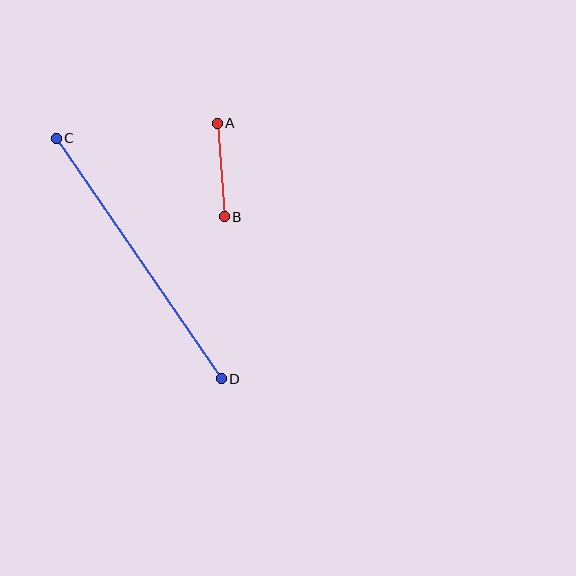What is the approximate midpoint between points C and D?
The midpoint is at approximately (139, 259) pixels.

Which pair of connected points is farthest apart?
Points C and D are farthest apart.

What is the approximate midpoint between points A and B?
The midpoint is at approximately (221, 170) pixels.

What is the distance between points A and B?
The distance is approximately 94 pixels.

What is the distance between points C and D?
The distance is approximately 291 pixels.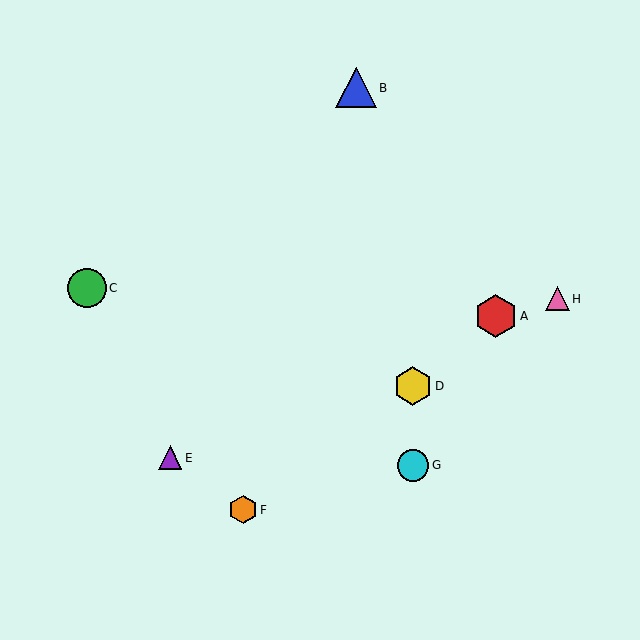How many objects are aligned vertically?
2 objects (D, G) are aligned vertically.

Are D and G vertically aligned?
Yes, both are at x≈413.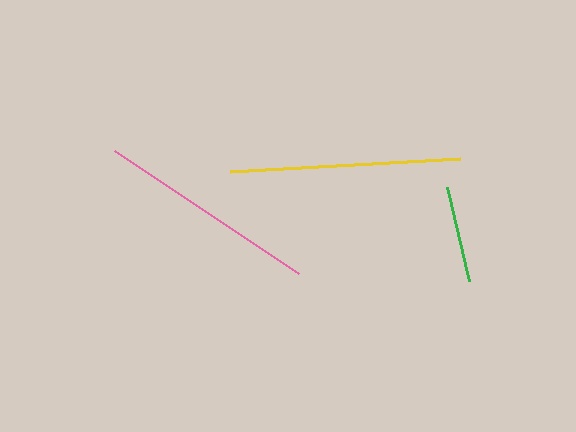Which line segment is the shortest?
The green line is the shortest at approximately 96 pixels.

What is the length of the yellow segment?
The yellow segment is approximately 230 pixels long.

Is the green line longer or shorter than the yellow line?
The yellow line is longer than the green line.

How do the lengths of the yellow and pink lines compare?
The yellow and pink lines are approximately the same length.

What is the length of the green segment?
The green segment is approximately 96 pixels long.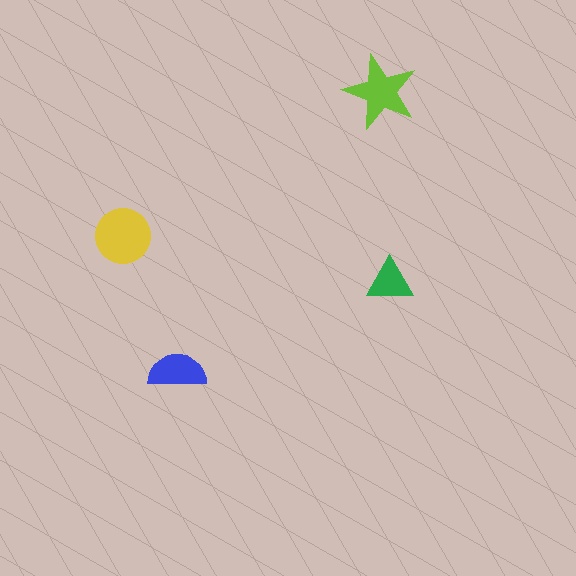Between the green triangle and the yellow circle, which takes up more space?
The yellow circle.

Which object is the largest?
The yellow circle.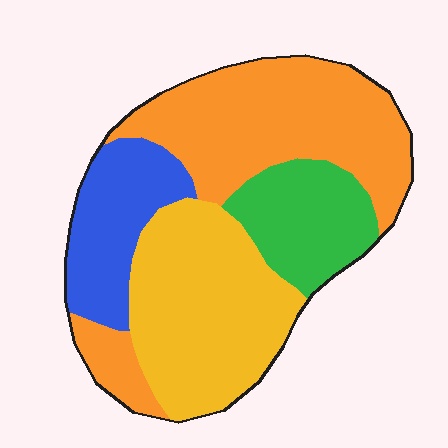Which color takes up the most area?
Orange, at roughly 40%.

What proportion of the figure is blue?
Blue covers around 15% of the figure.